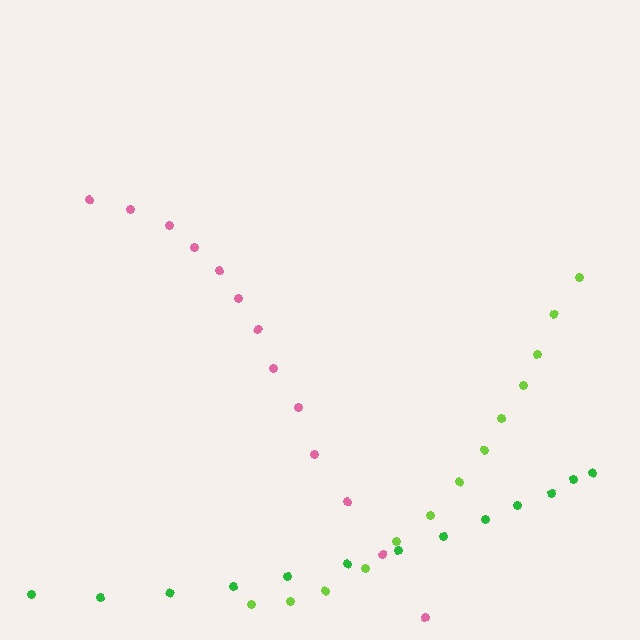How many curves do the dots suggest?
There are 3 distinct paths.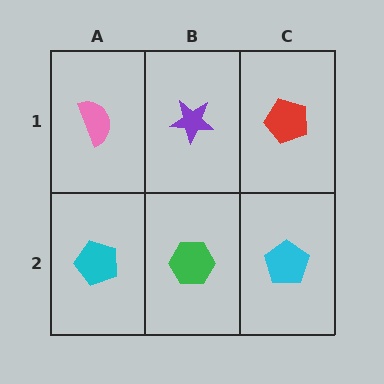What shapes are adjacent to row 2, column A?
A pink semicircle (row 1, column A), a green hexagon (row 2, column B).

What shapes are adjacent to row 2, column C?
A red pentagon (row 1, column C), a green hexagon (row 2, column B).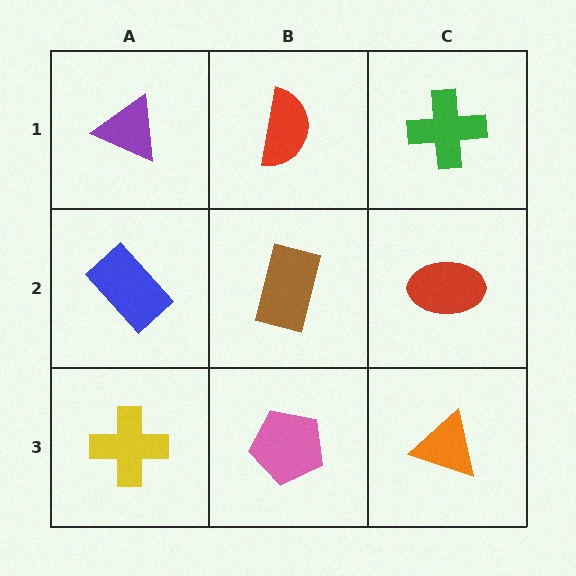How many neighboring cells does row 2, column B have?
4.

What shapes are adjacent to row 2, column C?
A green cross (row 1, column C), an orange triangle (row 3, column C), a brown rectangle (row 2, column B).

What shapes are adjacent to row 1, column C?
A red ellipse (row 2, column C), a red semicircle (row 1, column B).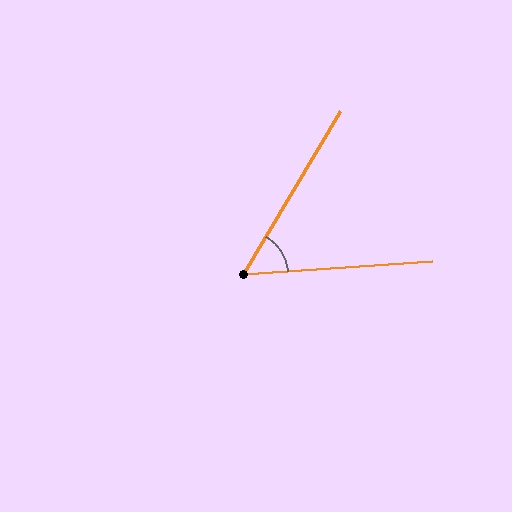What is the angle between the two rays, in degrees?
Approximately 56 degrees.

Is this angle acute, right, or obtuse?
It is acute.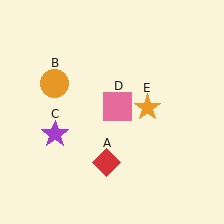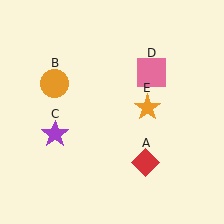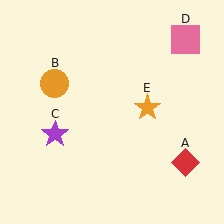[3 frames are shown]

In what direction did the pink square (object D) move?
The pink square (object D) moved up and to the right.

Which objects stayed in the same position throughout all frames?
Orange circle (object B) and purple star (object C) and orange star (object E) remained stationary.